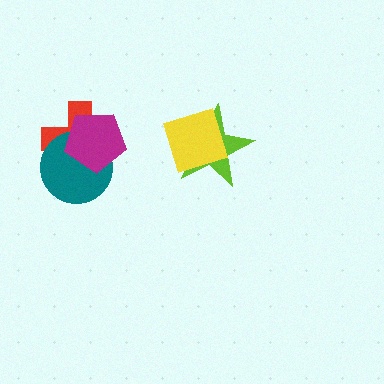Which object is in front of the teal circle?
The magenta pentagon is in front of the teal circle.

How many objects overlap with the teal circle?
2 objects overlap with the teal circle.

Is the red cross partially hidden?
Yes, it is partially covered by another shape.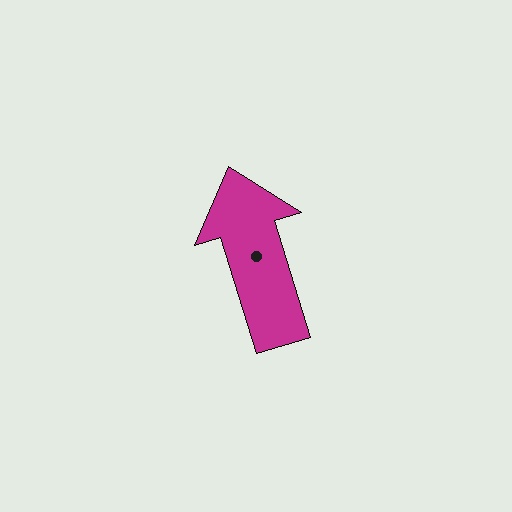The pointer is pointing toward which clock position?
Roughly 11 o'clock.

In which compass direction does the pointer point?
North.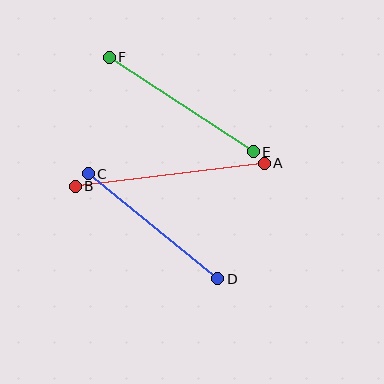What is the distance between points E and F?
The distance is approximately 172 pixels.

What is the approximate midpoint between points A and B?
The midpoint is at approximately (170, 175) pixels.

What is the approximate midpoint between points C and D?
The midpoint is at approximately (153, 226) pixels.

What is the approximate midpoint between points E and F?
The midpoint is at approximately (181, 105) pixels.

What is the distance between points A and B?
The distance is approximately 190 pixels.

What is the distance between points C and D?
The distance is approximately 167 pixels.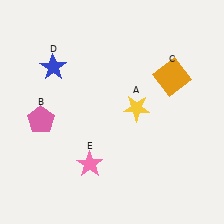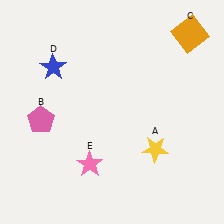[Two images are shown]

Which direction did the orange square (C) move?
The orange square (C) moved up.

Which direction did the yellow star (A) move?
The yellow star (A) moved down.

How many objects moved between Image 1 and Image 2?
2 objects moved between the two images.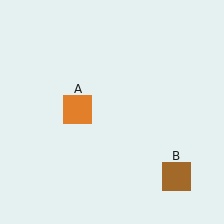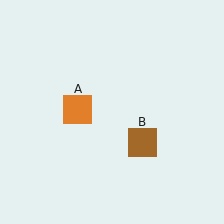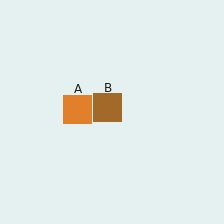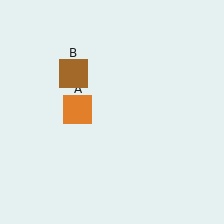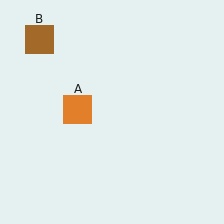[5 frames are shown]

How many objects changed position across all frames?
1 object changed position: brown square (object B).